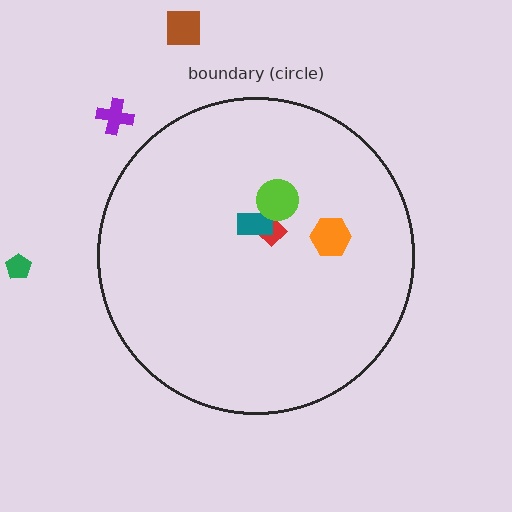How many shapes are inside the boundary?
4 inside, 3 outside.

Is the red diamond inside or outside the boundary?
Inside.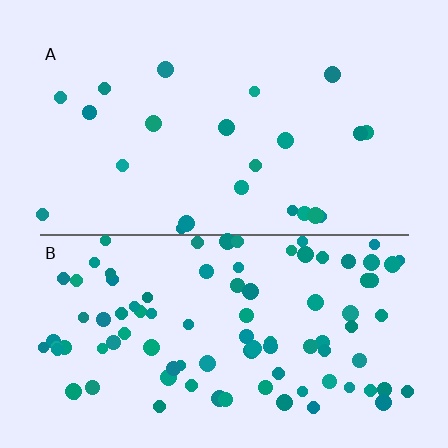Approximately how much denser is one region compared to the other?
Approximately 4.1× — region B over region A.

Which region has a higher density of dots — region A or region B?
B (the bottom).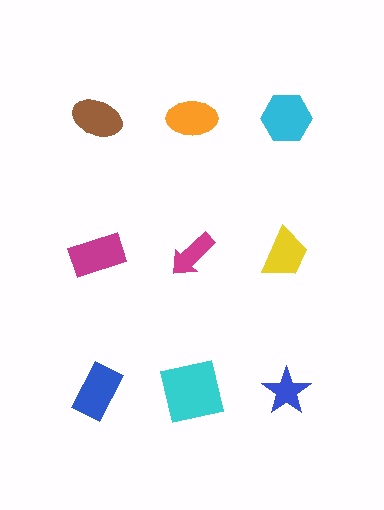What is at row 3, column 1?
A blue rectangle.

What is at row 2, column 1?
A magenta rectangle.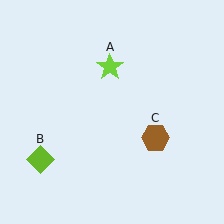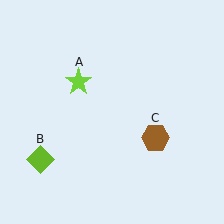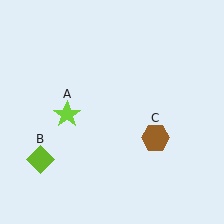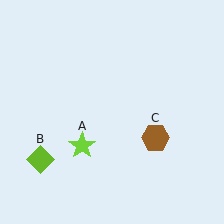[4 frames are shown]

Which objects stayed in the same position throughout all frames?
Lime diamond (object B) and brown hexagon (object C) remained stationary.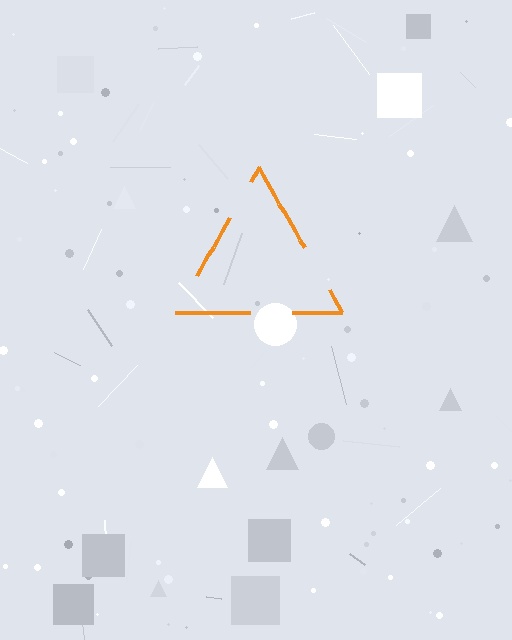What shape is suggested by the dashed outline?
The dashed outline suggests a triangle.